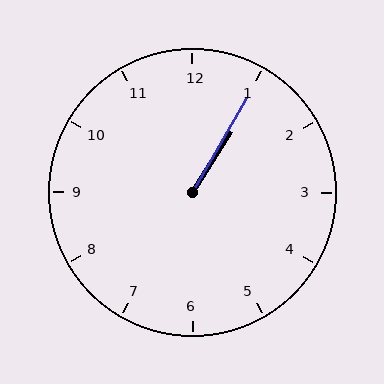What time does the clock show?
1:05.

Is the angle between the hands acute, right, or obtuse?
It is acute.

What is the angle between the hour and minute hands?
Approximately 2 degrees.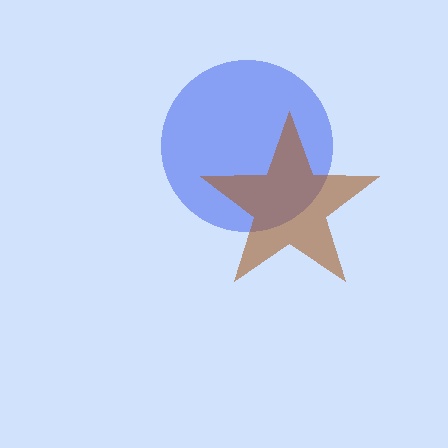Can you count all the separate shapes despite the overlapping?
Yes, there are 2 separate shapes.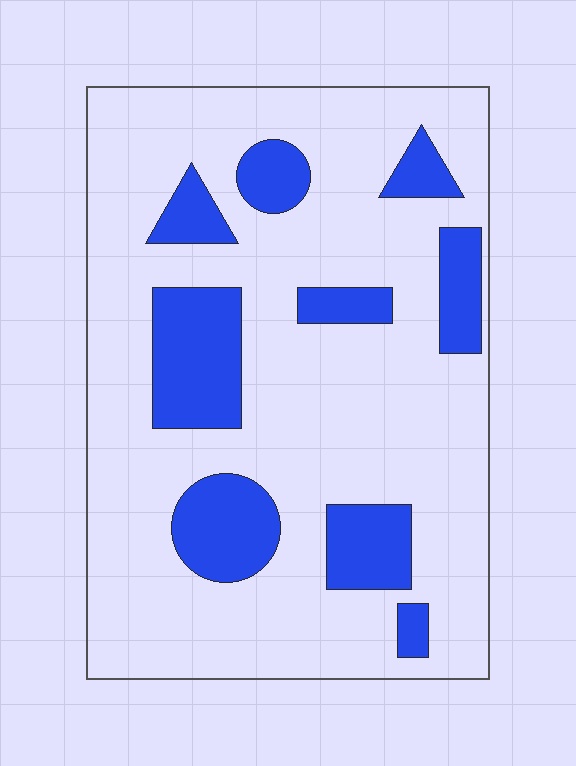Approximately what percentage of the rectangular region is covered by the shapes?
Approximately 20%.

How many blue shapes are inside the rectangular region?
9.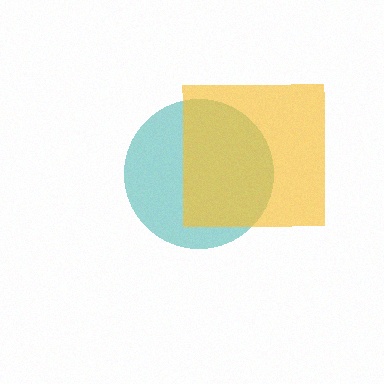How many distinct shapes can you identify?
There are 2 distinct shapes: a teal circle, a yellow square.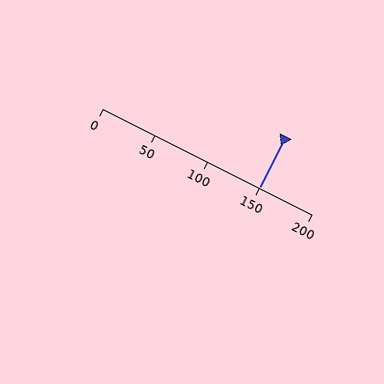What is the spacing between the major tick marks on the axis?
The major ticks are spaced 50 apart.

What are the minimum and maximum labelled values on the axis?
The axis runs from 0 to 200.